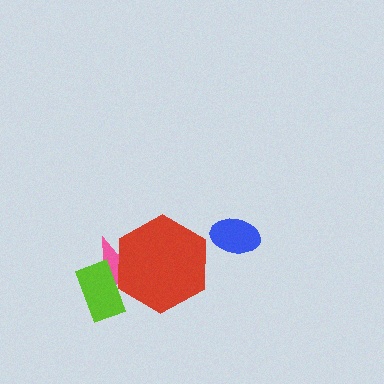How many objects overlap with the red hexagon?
2 objects overlap with the red hexagon.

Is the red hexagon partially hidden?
Yes, it is partially covered by another shape.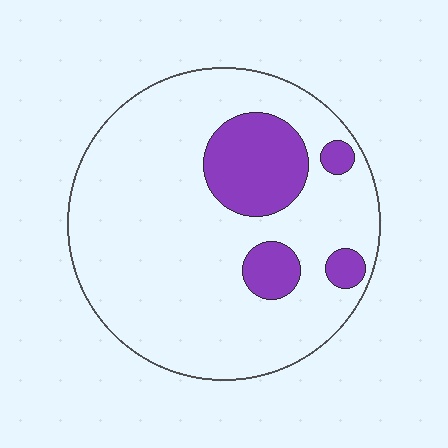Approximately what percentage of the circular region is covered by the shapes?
Approximately 20%.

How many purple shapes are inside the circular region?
4.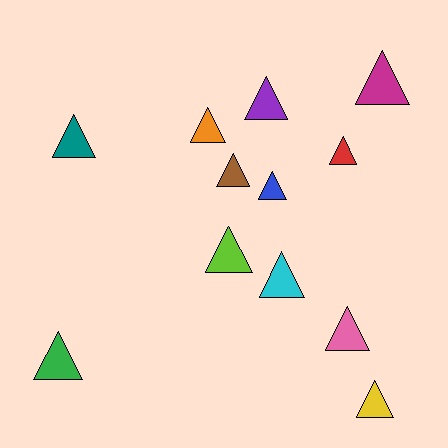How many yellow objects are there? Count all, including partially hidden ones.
There is 1 yellow object.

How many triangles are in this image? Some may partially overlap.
There are 12 triangles.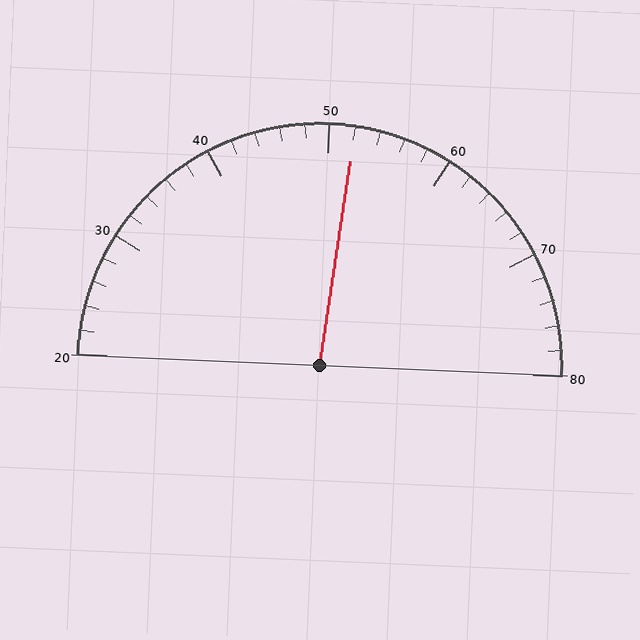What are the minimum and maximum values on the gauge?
The gauge ranges from 20 to 80.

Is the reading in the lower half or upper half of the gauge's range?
The reading is in the upper half of the range (20 to 80).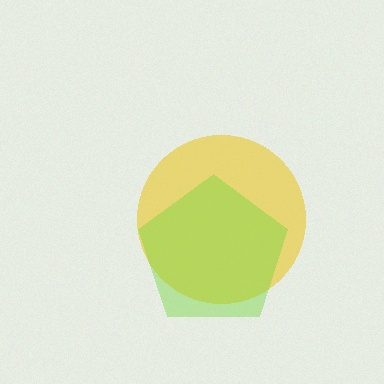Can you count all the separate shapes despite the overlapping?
Yes, there are 2 separate shapes.